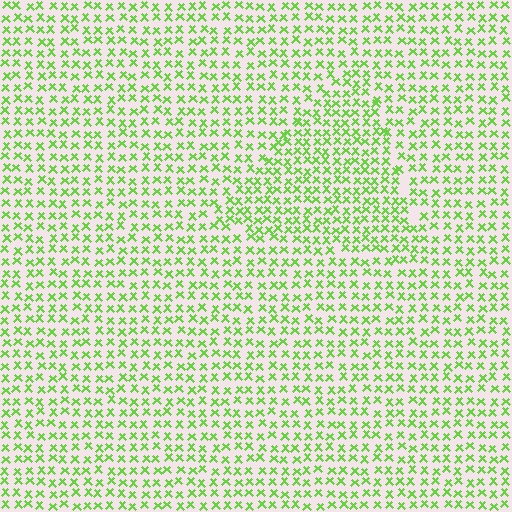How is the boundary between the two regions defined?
The boundary is defined by a change in element density (approximately 1.4x ratio). All elements are the same color, size, and shape.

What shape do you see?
I see a triangle.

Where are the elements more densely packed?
The elements are more densely packed inside the triangle boundary.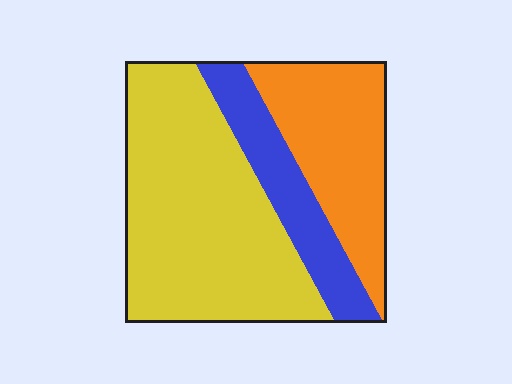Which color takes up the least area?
Blue, at roughly 20%.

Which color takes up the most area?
Yellow, at roughly 55%.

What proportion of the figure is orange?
Orange takes up about one quarter (1/4) of the figure.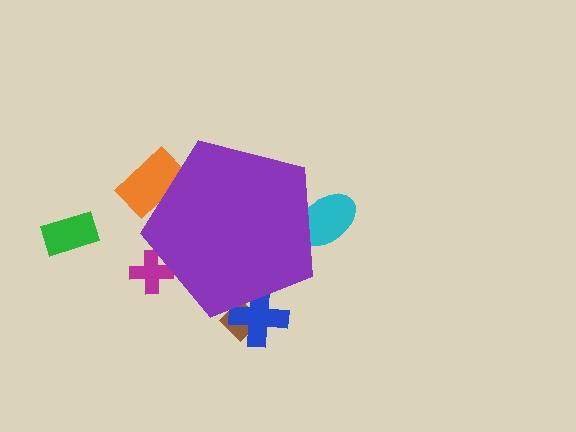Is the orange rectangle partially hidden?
Yes, the orange rectangle is partially hidden behind the purple pentagon.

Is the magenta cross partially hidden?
Yes, the magenta cross is partially hidden behind the purple pentagon.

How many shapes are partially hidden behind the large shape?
5 shapes are partially hidden.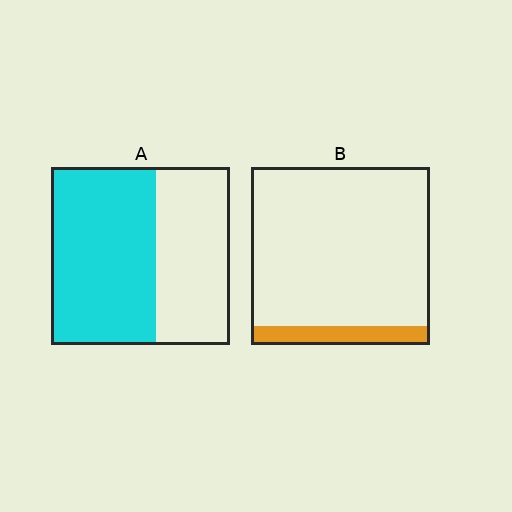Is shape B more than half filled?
No.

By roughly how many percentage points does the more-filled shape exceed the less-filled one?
By roughly 50 percentage points (A over B).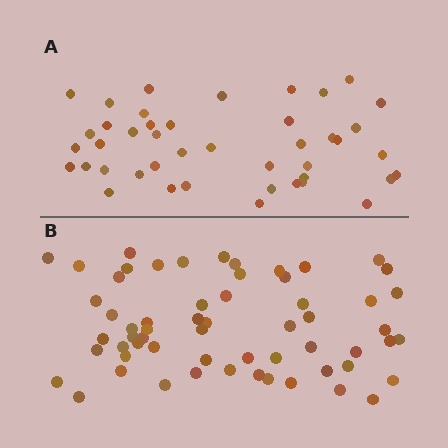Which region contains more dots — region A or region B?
Region B (the bottom region) has more dots.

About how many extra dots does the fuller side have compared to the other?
Region B has approximately 15 more dots than region A.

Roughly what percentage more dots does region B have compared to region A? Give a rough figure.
About 40% more.